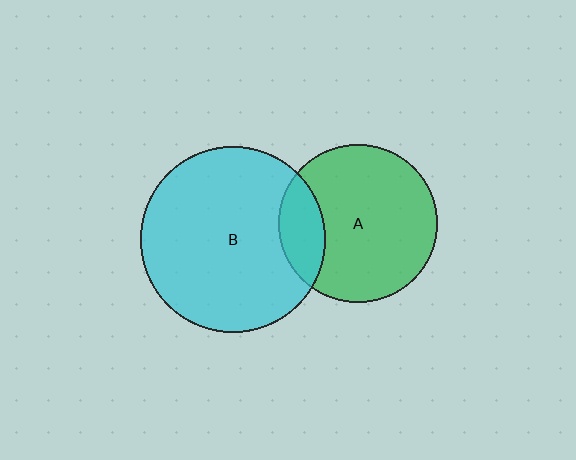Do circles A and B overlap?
Yes.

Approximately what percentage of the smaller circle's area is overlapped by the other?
Approximately 20%.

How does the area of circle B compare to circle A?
Approximately 1.4 times.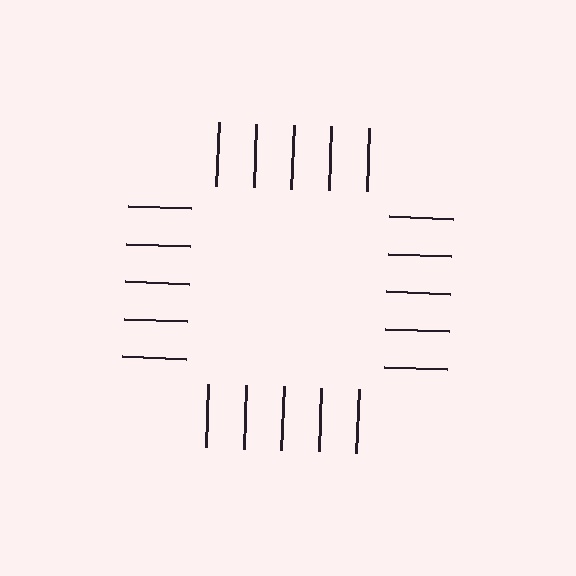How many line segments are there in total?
20 — 5 along each of the 4 edges.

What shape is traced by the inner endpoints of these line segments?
An illusory square — the line segments terminate on its edges but no continuous stroke is drawn.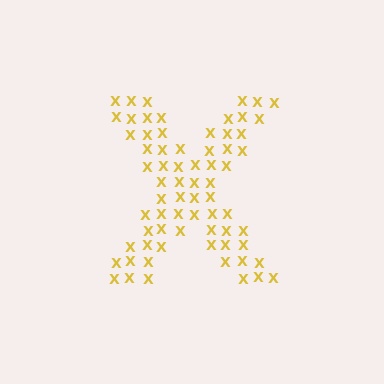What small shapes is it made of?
It is made of small letter X's.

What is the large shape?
The large shape is the letter X.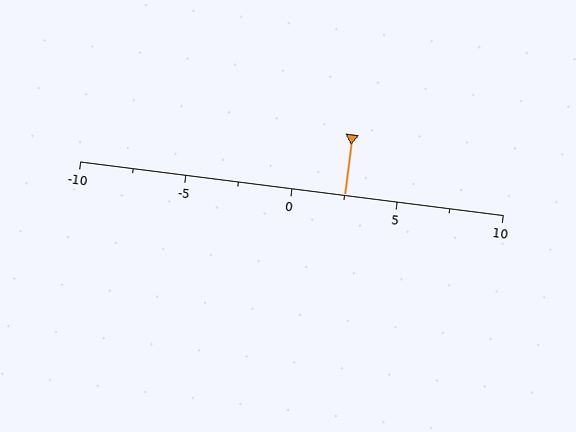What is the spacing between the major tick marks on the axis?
The major ticks are spaced 5 apart.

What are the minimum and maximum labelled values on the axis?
The axis runs from -10 to 10.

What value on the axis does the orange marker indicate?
The marker indicates approximately 2.5.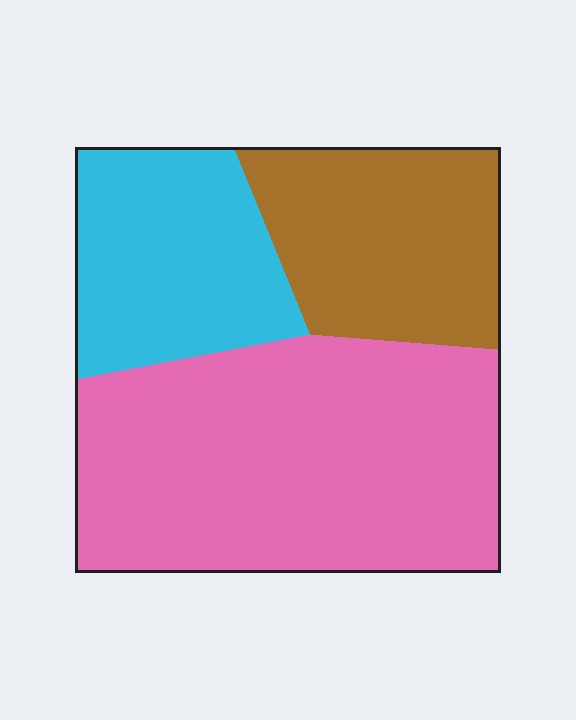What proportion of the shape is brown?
Brown covers around 25% of the shape.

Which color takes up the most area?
Pink, at roughly 50%.